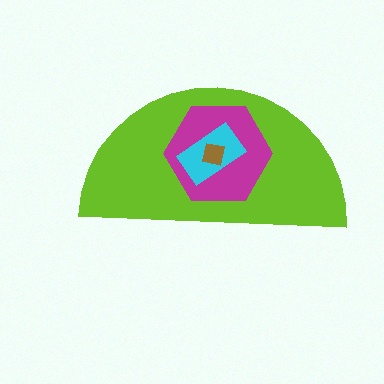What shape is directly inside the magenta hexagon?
The cyan rectangle.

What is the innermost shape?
The brown square.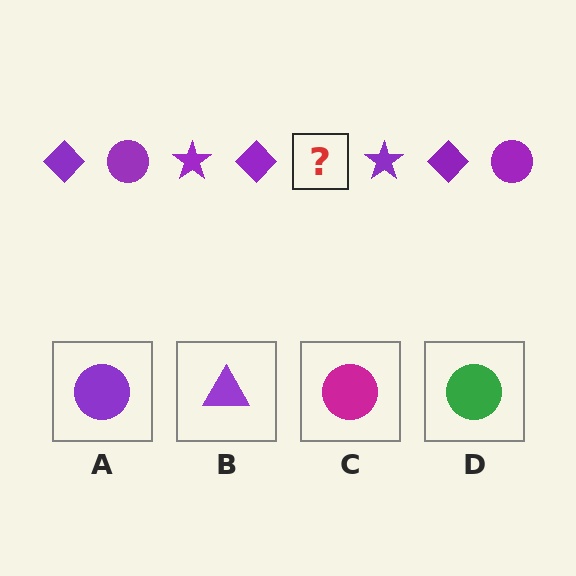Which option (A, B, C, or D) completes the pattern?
A.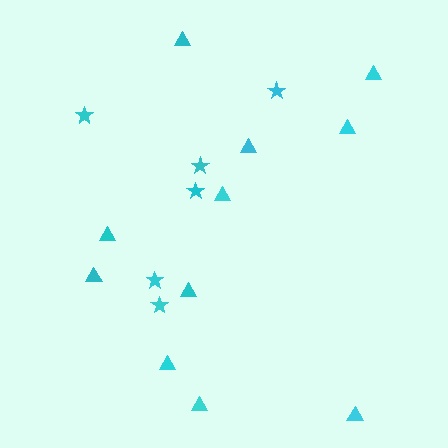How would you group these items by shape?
There are 2 groups: one group of triangles (11) and one group of stars (6).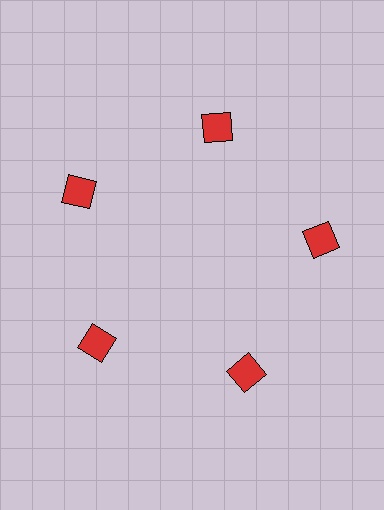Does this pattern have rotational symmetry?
Yes, this pattern has 5-fold rotational symmetry. It looks the same after rotating 72 degrees around the center.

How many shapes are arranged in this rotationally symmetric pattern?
There are 5 shapes, arranged in 5 groups of 1.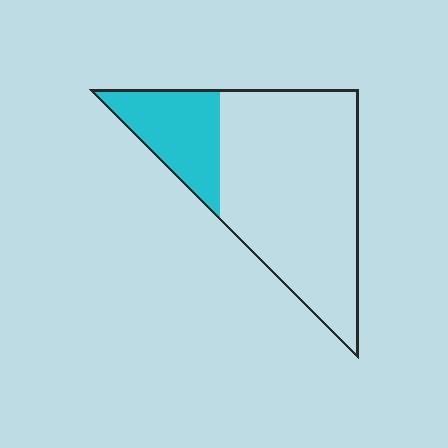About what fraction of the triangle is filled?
About one quarter (1/4).